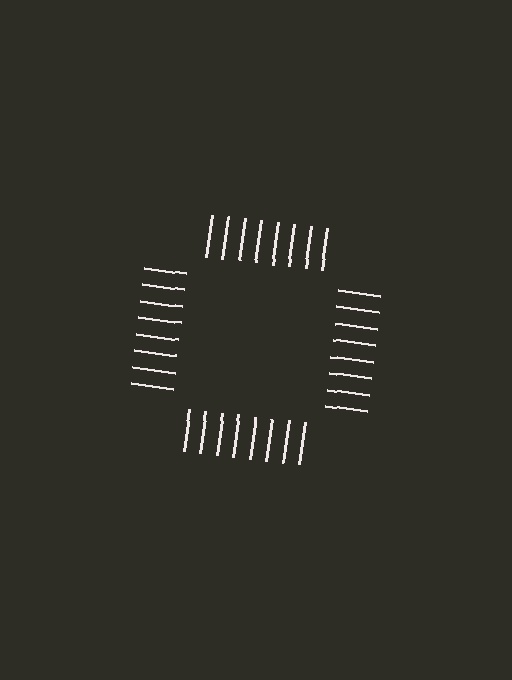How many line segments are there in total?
32 — 8 along each of the 4 edges.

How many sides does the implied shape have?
4 sides — the line-ends trace a square.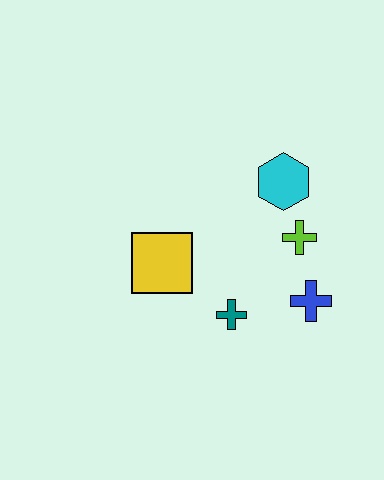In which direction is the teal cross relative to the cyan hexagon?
The teal cross is below the cyan hexagon.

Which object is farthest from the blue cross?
The yellow square is farthest from the blue cross.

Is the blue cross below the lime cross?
Yes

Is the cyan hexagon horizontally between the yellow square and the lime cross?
Yes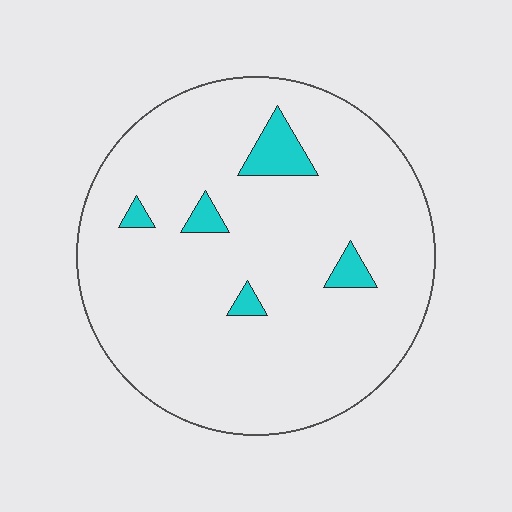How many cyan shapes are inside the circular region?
5.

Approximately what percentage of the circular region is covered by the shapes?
Approximately 5%.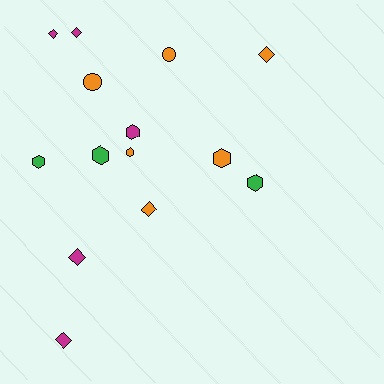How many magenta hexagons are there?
There is 1 magenta hexagon.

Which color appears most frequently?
Orange, with 6 objects.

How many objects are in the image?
There are 14 objects.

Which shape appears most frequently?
Diamond, with 6 objects.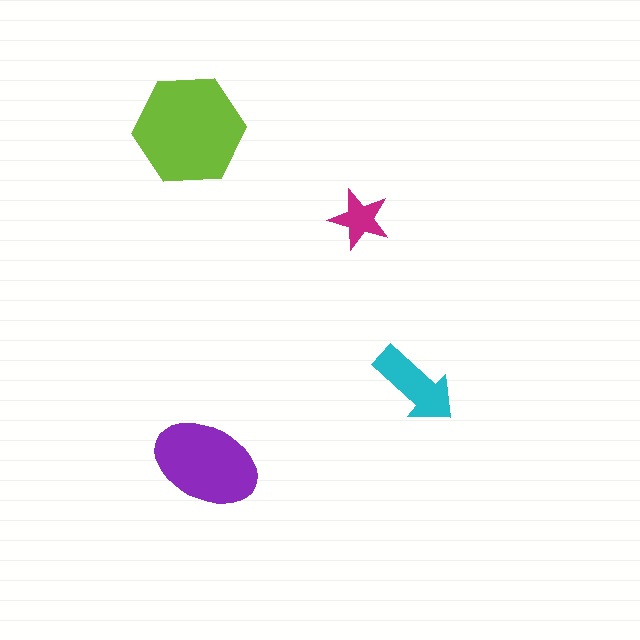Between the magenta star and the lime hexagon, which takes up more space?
The lime hexagon.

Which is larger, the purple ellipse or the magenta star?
The purple ellipse.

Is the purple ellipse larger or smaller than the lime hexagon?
Smaller.